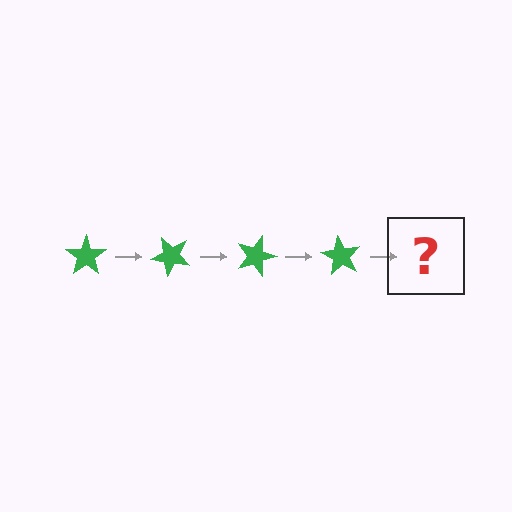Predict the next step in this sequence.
The next step is a green star rotated 180 degrees.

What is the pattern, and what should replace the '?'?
The pattern is that the star rotates 45 degrees each step. The '?' should be a green star rotated 180 degrees.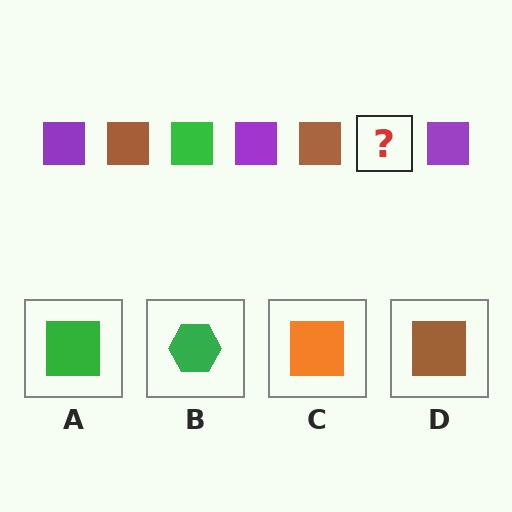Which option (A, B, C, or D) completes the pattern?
A.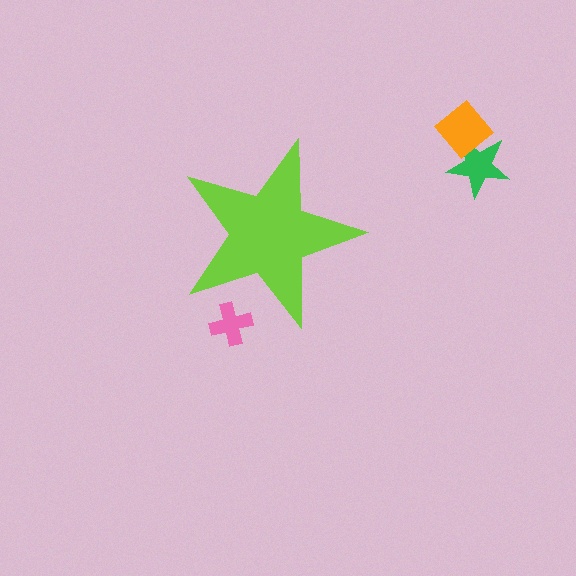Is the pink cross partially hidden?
Yes, the pink cross is partially hidden behind the lime star.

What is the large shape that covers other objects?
A lime star.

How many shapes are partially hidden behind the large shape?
1 shape is partially hidden.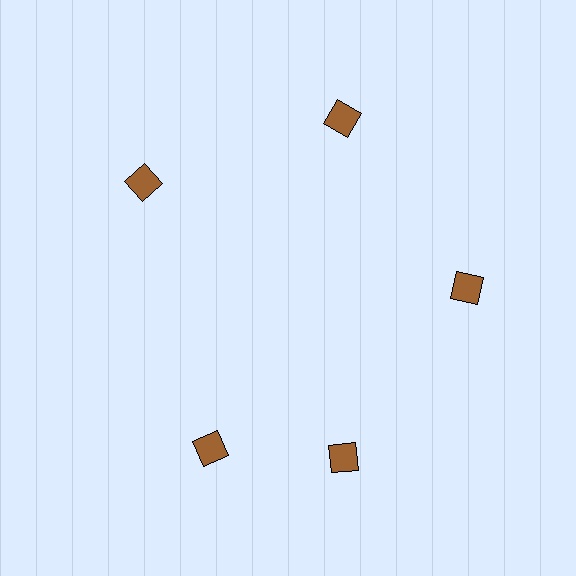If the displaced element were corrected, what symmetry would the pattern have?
It would have 5-fold rotational symmetry — the pattern would map onto itself every 72 degrees.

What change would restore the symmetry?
The symmetry would be restored by rotating it back into even spacing with its neighbors so that all 5 diamonds sit at equal angles and equal distance from the center.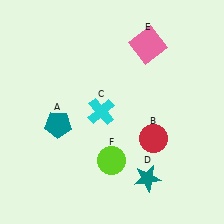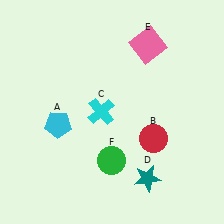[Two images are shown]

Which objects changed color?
A changed from teal to cyan. F changed from lime to green.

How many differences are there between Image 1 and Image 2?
There are 2 differences between the two images.